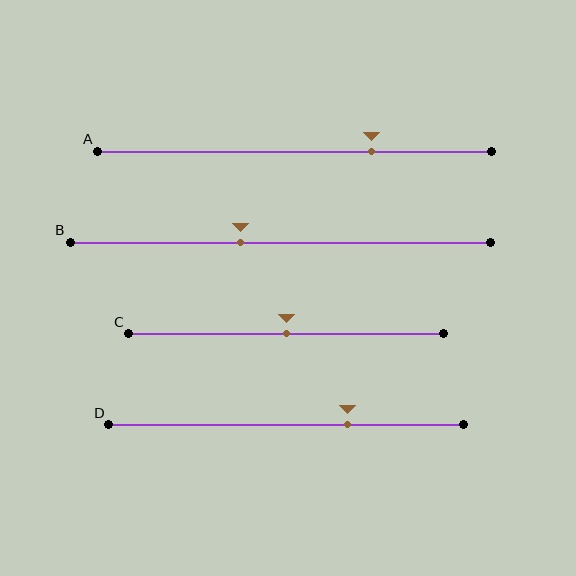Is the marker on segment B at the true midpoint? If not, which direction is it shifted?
No, the marker on segment B is shifted to the left by about 10% of the segment length.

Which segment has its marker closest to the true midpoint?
Segment C has its marker closest to the true midpoint.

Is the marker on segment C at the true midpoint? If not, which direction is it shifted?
Yes, the marker on segment C is at the true midpoint.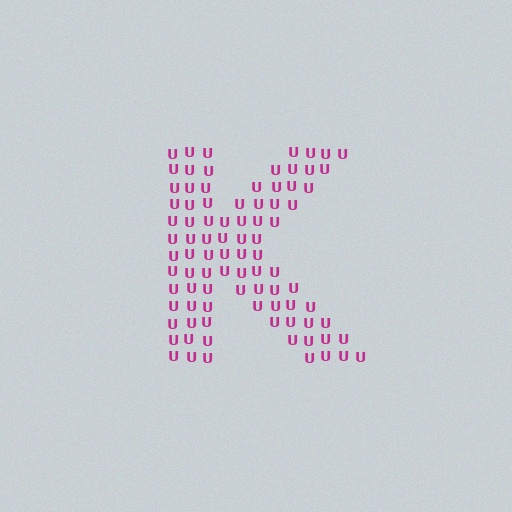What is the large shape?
The large shape is the letter K.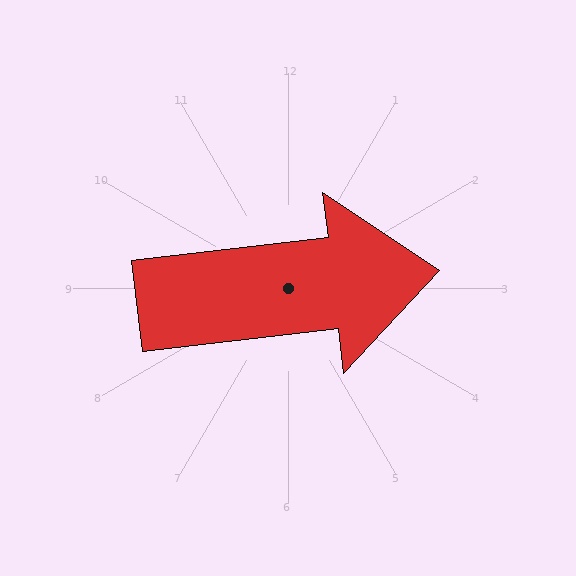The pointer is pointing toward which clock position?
Roughly 3 o'clock.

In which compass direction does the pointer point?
East.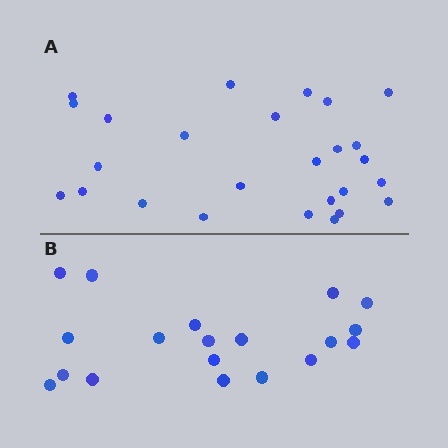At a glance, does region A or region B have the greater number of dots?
Region A (the top region) has more dots.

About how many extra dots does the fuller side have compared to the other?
Region A has roughly 8 or so more dots than region B.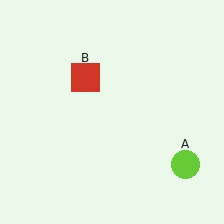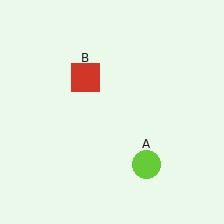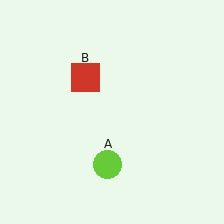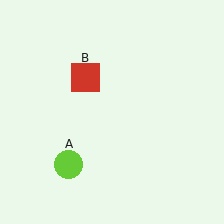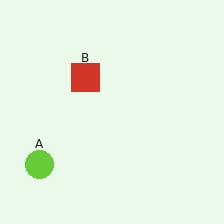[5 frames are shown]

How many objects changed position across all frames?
1 object changed position: lime circle (object A).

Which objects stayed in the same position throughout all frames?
Red square (object B) remained stationary.